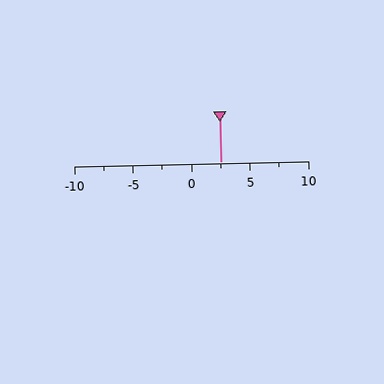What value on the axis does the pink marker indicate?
The marker indicates approximately 2.5.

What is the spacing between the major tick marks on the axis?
The major ticks are spaced 5 apart.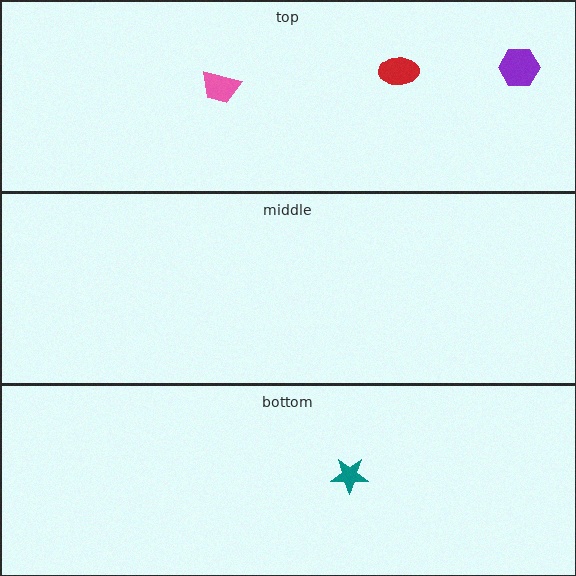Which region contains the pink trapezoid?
The top region.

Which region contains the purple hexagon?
The top region.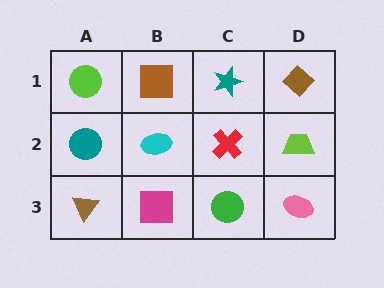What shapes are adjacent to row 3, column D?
A lime trapezoid (row 2, column D), a green circle (row 3, column C).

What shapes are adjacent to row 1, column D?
A lime trapezoid (row 2, column D), a teal star (row 1, column C).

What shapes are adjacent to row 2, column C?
A teal star (row 1, column C), a green circle (row 3, column C), a cyan ellipse (row 2, column B), a lime trapezoid (row 2, column D).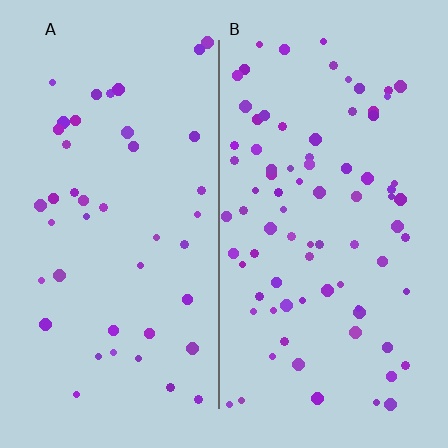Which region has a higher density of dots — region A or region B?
B (the right).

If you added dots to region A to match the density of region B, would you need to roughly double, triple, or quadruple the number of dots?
Approximately double.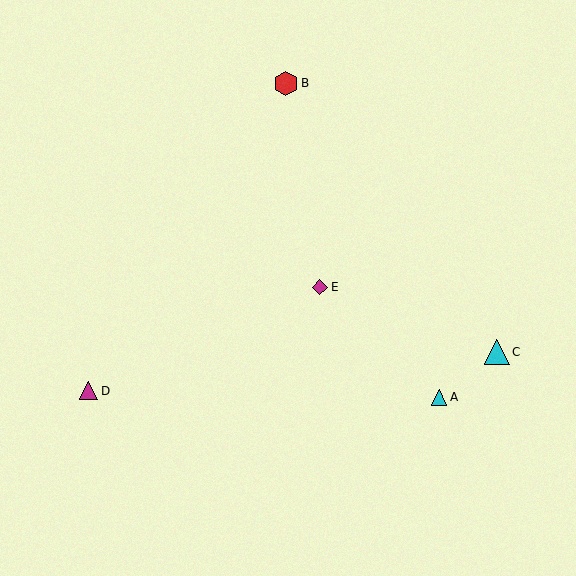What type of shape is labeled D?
Shape D is a magenta triangle.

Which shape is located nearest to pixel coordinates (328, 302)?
The magenta diamond (labeled E) at (320, 287) is nearest to that location.